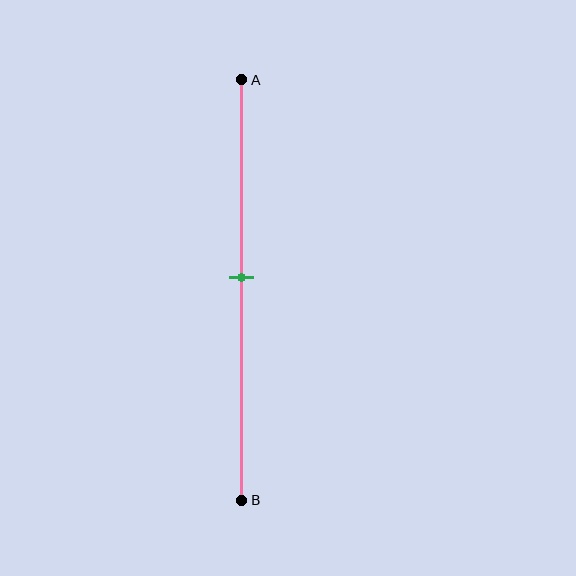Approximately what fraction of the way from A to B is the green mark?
The green mark is approximately 45% of the way from A to B.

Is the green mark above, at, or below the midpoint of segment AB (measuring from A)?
The green mark is approximately at the midpoint of segment AB.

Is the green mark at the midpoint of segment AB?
Yes, the mark is approximately at the midpoint.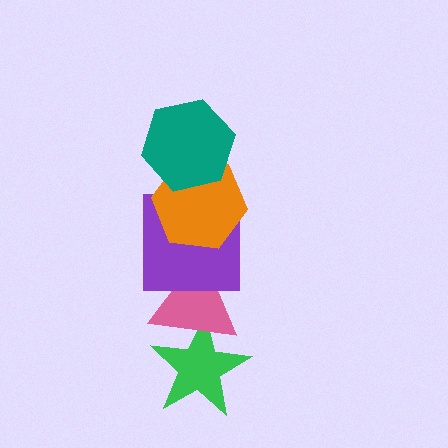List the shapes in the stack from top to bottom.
From top to bottom: the teal hexagon, the orange hexagon, the purple square, the pink triangle, the green star.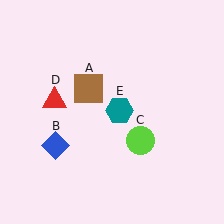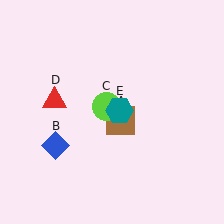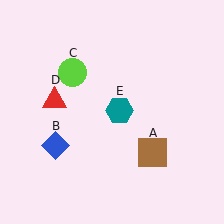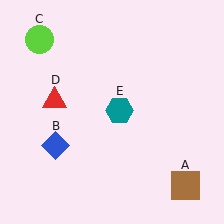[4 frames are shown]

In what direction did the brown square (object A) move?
The brown square (object A) moved down and to the right.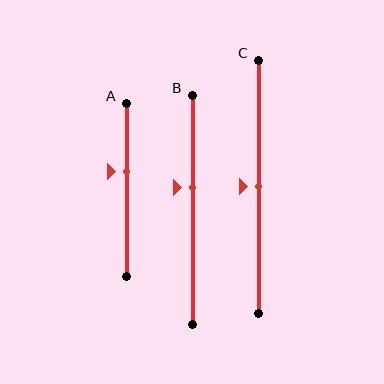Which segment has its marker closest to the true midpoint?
Segment C has its marker closest to the true midpoint.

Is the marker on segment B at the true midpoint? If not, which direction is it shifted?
No, the marker on segment B is shifted upward by about 10% of the segment length.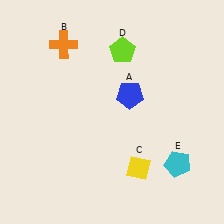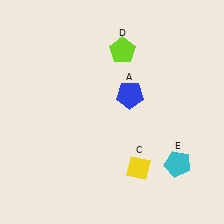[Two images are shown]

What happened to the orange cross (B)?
The orange cross (B) was removed in Image 2. It was in the top-left area of Image 1.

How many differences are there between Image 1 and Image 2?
There is 1 difference between the two images.